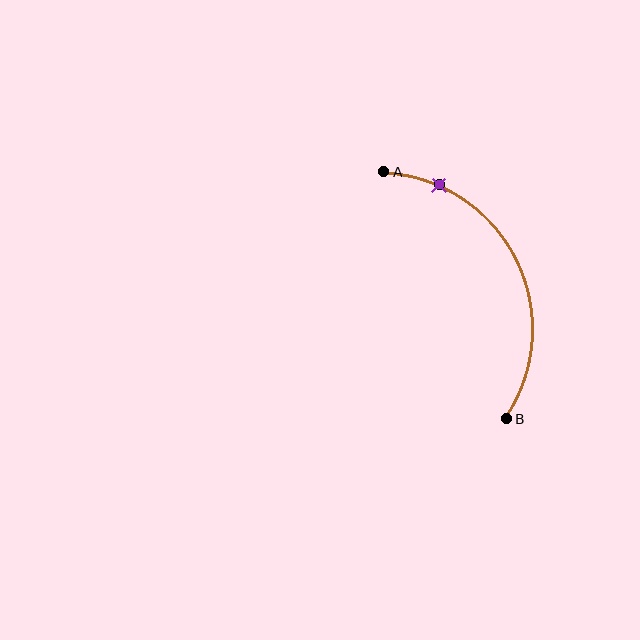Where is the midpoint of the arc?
The arc midpoint is the point on the curve farthest from the straight line joining A and B. It sits to the right of that line.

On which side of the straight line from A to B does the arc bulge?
The arc bulges to the right of the straight line connecting A and B.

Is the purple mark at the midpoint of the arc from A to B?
No. The purple mark lies on the arc but is closer to endpoint A. The arc midpoint would be at the point on the curve equidistant along the arc from both A and B.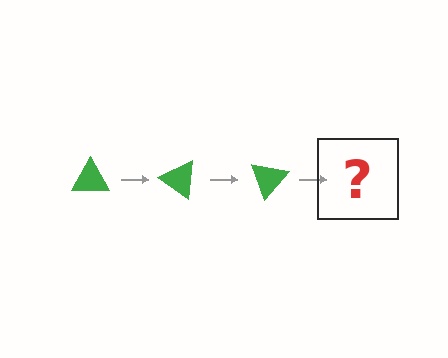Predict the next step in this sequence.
The next step is a green triangle rotated 105 degrees.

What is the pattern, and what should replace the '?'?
The pattern is that the triangle rotates 35 degrees each step. The '?' should be a green triangle rotated 105 degrees.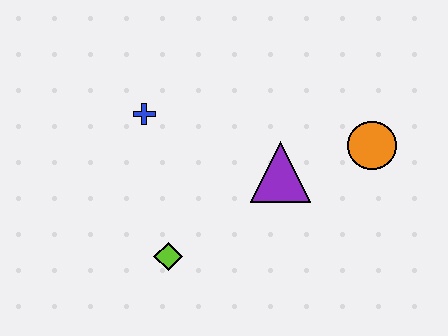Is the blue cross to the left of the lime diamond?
Yes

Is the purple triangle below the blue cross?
Yes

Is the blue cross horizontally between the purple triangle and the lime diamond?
No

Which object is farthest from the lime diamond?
The orange circle is farthest from the lime diamond.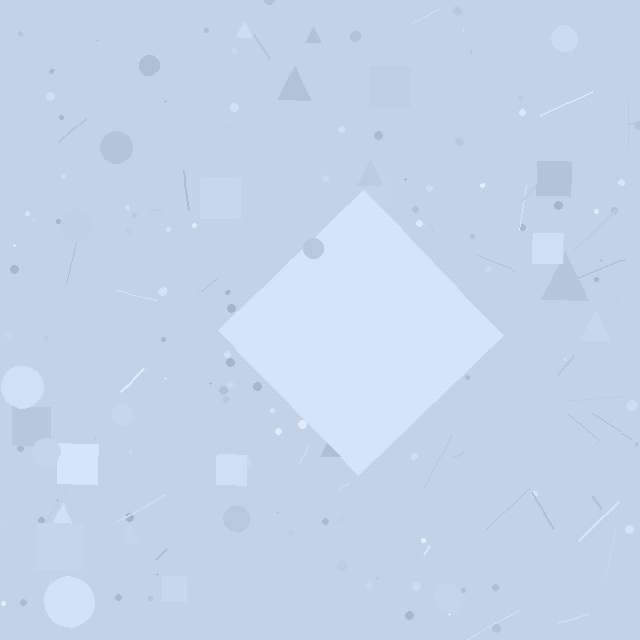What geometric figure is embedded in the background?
A diamond is embedded in the background.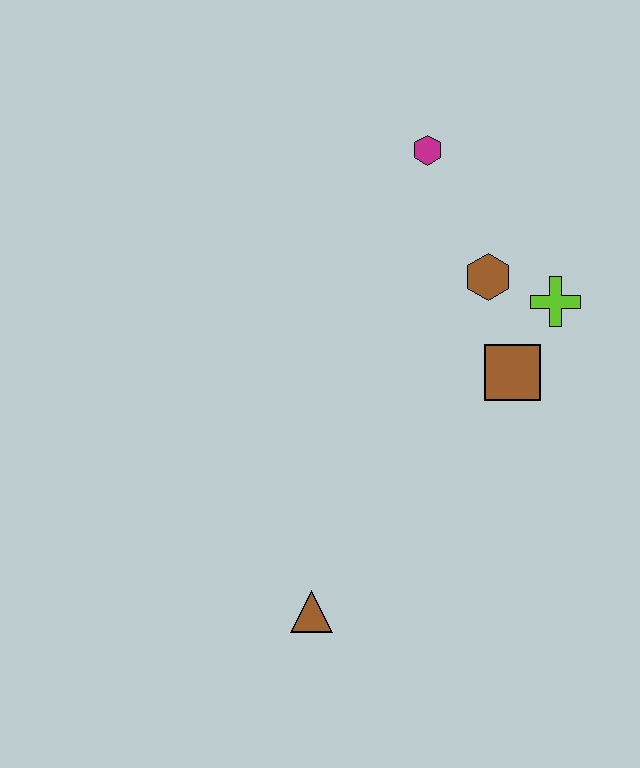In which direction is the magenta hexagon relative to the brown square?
The magenta hexagon is above the brown square.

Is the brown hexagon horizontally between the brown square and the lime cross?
No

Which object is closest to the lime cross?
The brown hexagon is closest to the lime cross.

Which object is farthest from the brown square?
The brown triangle is farthest from the brown square.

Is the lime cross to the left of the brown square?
No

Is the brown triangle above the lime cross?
No